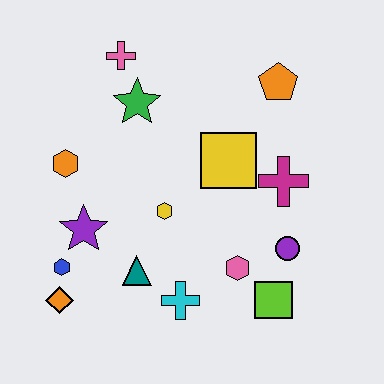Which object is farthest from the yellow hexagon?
The orange pentagon is farthest from the yellow hexagon.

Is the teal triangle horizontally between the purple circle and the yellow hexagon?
No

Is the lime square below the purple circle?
Yes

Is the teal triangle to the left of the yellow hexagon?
Yes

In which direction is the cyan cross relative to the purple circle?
The cyan cross is to the left of the purple circle.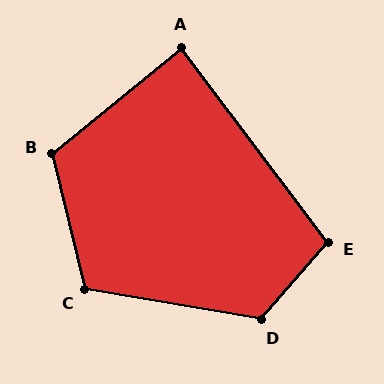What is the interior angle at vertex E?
Approximately 102 degrees (obtuse).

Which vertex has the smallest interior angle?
A, at approximately 87 degrees.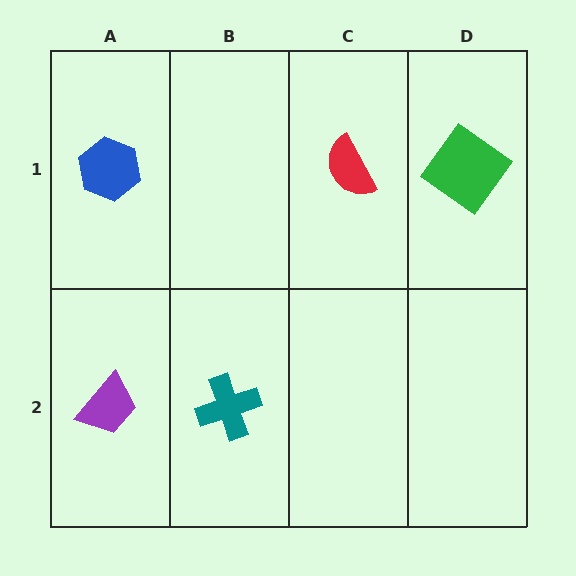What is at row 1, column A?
A blue hexagon.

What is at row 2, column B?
A teal cross.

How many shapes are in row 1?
3 shapes.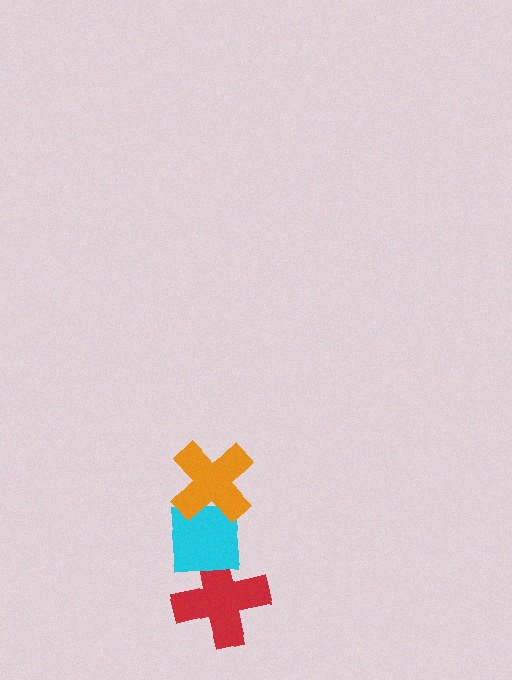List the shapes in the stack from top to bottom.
From top to bottom: the orange cross, the cyan square, the red cross.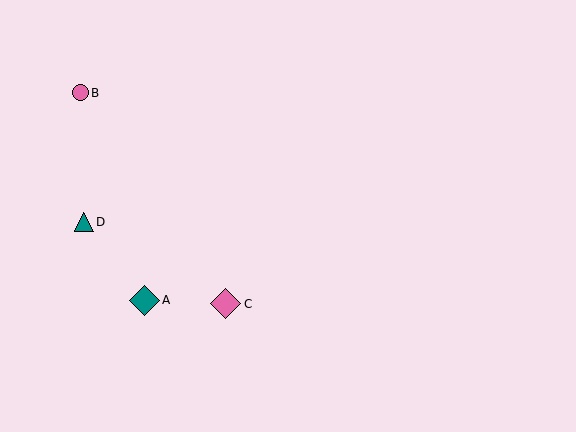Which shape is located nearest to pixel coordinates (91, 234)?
The teal triangle (labeled D) at (84, 222) is nearest to that location.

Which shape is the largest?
The pink diamond (labeled C) is the largest.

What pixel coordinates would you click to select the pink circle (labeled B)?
Click at (81, 93) to select the pink circle B.